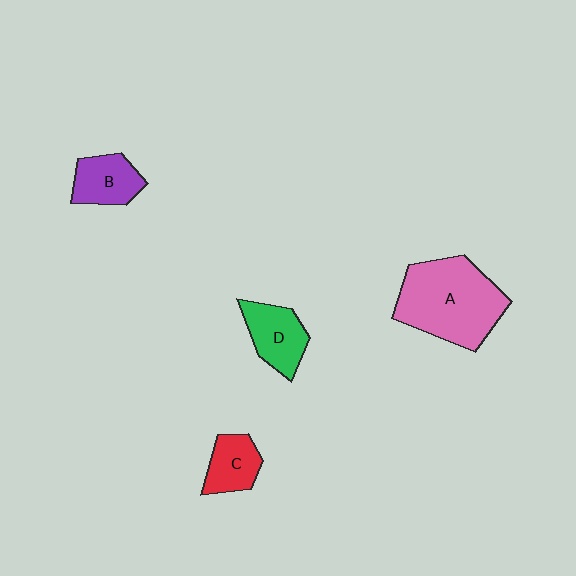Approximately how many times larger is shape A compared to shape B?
Approximately 2.4 times.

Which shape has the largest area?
Shape A (pink).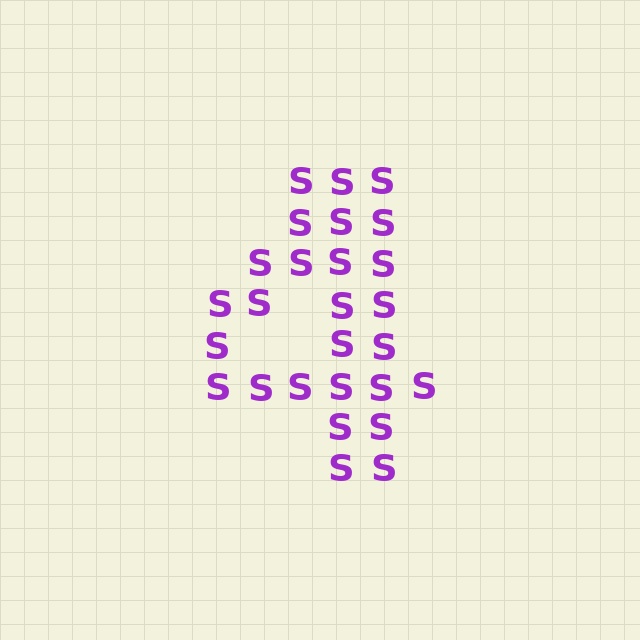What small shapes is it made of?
It is made of small letter S's.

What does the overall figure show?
The overall figure shows the digit 4.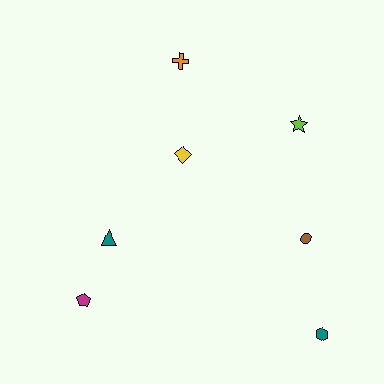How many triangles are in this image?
There is 1 triangle.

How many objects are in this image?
There are 7 objects.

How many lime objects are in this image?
There is 1 lime object.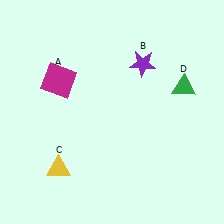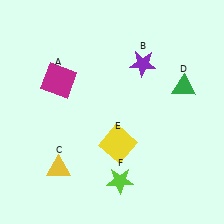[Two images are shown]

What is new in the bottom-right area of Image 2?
A lime star (F) was added in the bottom-right area of Image 2.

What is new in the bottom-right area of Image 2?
A yellow square (E) was added in the bottom-right area of Image 2.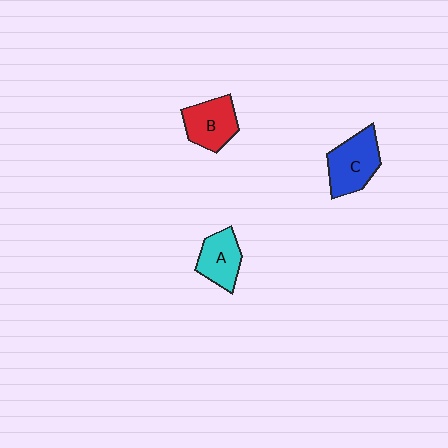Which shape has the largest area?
Shape C (blue).